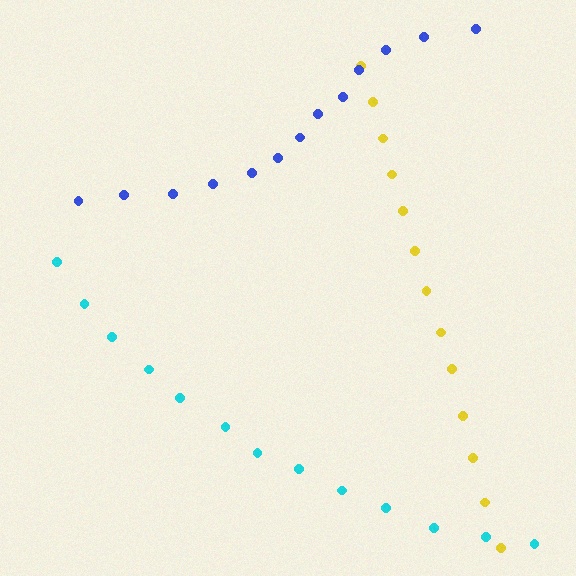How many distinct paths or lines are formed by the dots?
There are 3 distinct paths.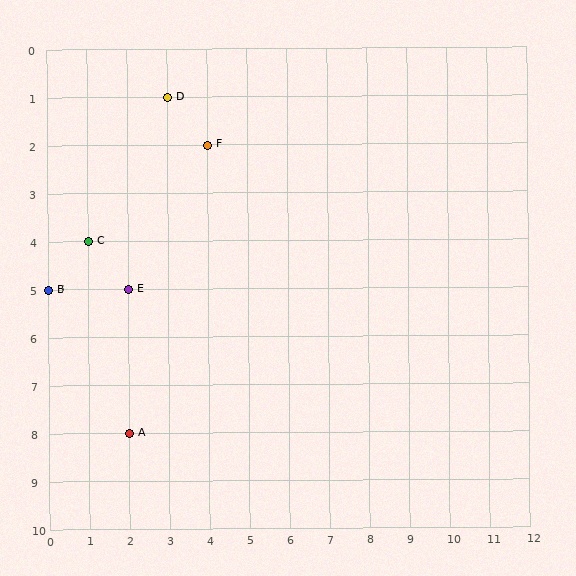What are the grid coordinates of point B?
Point B is at grid coordinates (0, 5).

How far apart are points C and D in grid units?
Points C and D are 2 columns and 3 rows apart (about 3.6 grid units diagonally).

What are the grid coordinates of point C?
Point C is at grid coordinates (1, 4).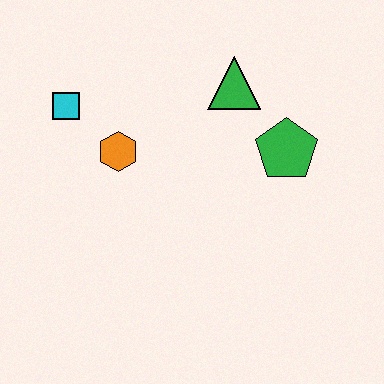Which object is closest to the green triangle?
The green pentagon is closest to the green triangle.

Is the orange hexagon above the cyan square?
No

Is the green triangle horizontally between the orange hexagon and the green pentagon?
Yes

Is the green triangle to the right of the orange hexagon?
Yes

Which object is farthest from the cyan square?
The green pentagon is farthest from the cyan square.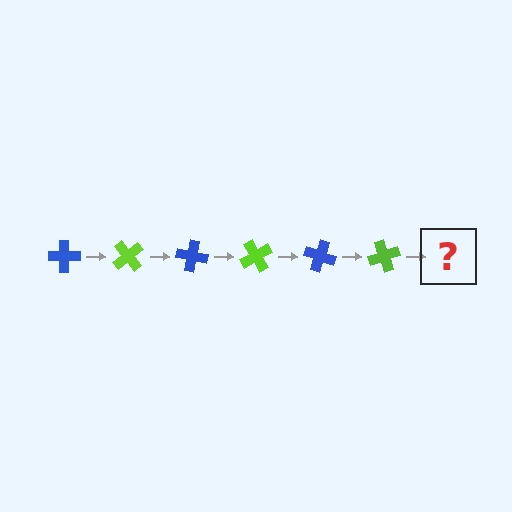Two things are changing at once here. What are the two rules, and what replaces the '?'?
The two rules are that it rotates 50 degrees each step and the color cycles through blue and lime. The '?' should be a blue cross, rotated 300 degrees from the start.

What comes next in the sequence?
The next element should be a blue cross, rotated 300 degrees from the start.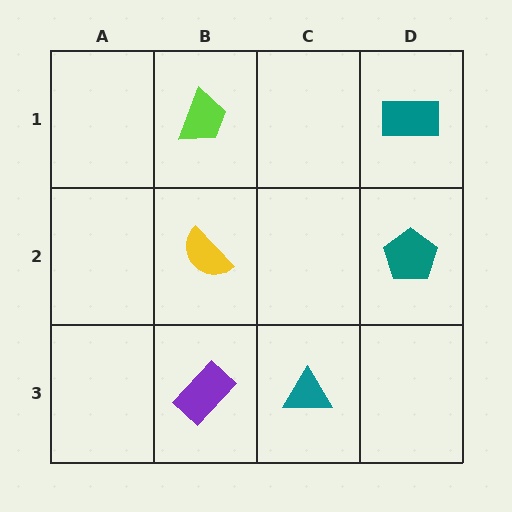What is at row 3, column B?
A purple rectangle.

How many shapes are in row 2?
2 shapes.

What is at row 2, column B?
A yellow semicircle.